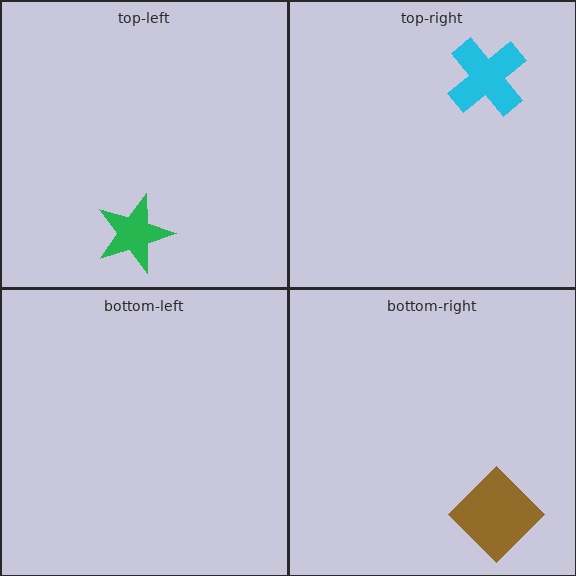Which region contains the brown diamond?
The bottom-right region.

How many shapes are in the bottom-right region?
1.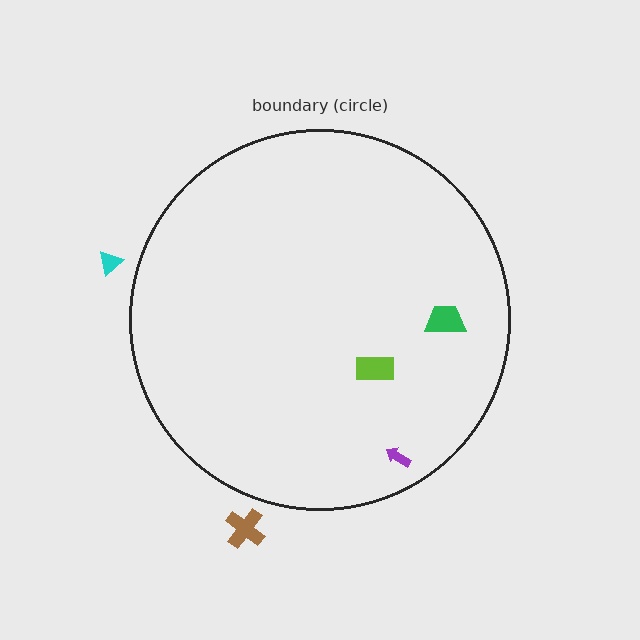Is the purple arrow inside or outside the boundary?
Inside.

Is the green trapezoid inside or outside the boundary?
Inside.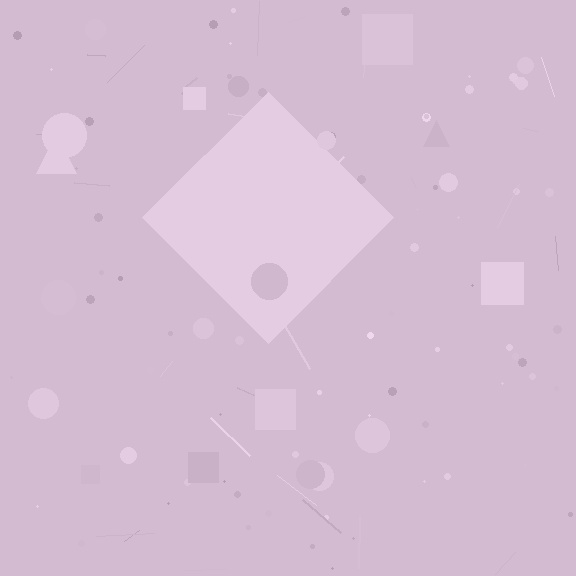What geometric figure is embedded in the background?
A diamond is embedded in the background.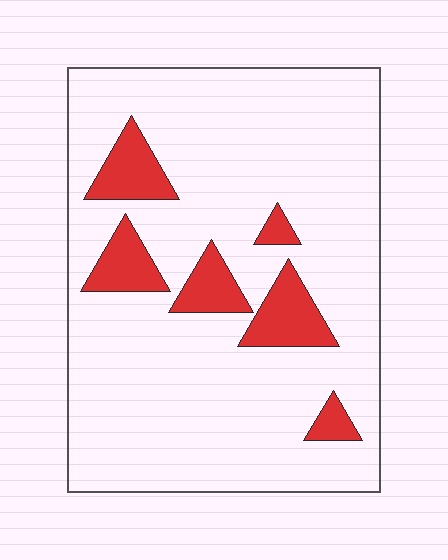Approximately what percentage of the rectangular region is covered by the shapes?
Approximately 15%.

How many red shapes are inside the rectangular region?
6.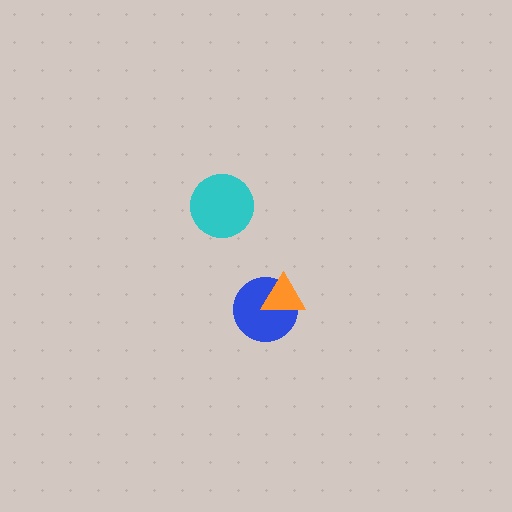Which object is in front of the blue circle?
The orange triangle is in front of the blue circle.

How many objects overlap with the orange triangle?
1 object overlaps with the orange triangle.